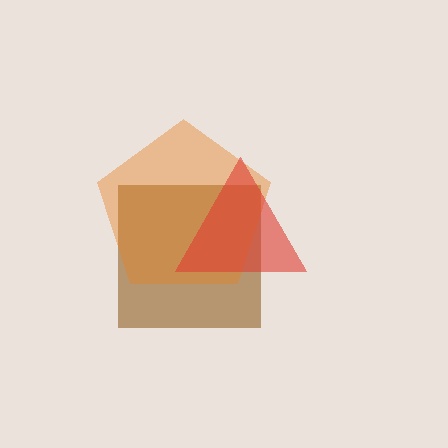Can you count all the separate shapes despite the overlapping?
Yes, there are 3 separate shapes.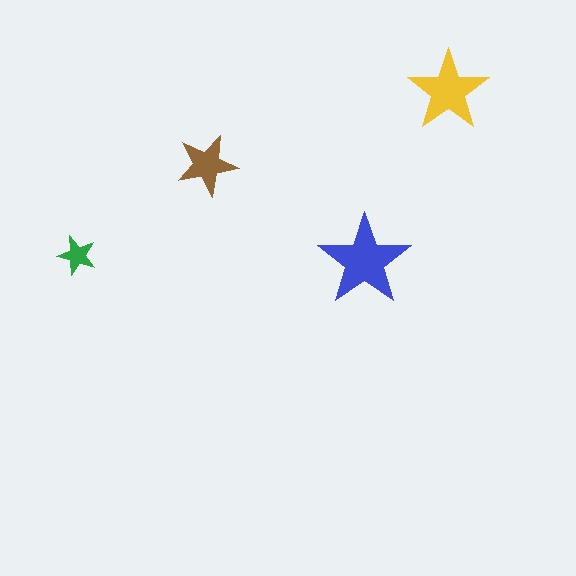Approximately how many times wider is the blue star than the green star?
About 2.5 times wider.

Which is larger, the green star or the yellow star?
The yellow one.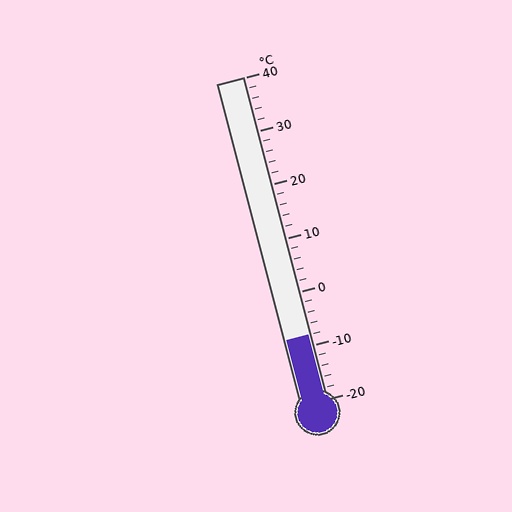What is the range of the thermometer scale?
The thermometer scale ranges from -20°C to 40°C.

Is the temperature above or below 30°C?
The temperature is below 30°C.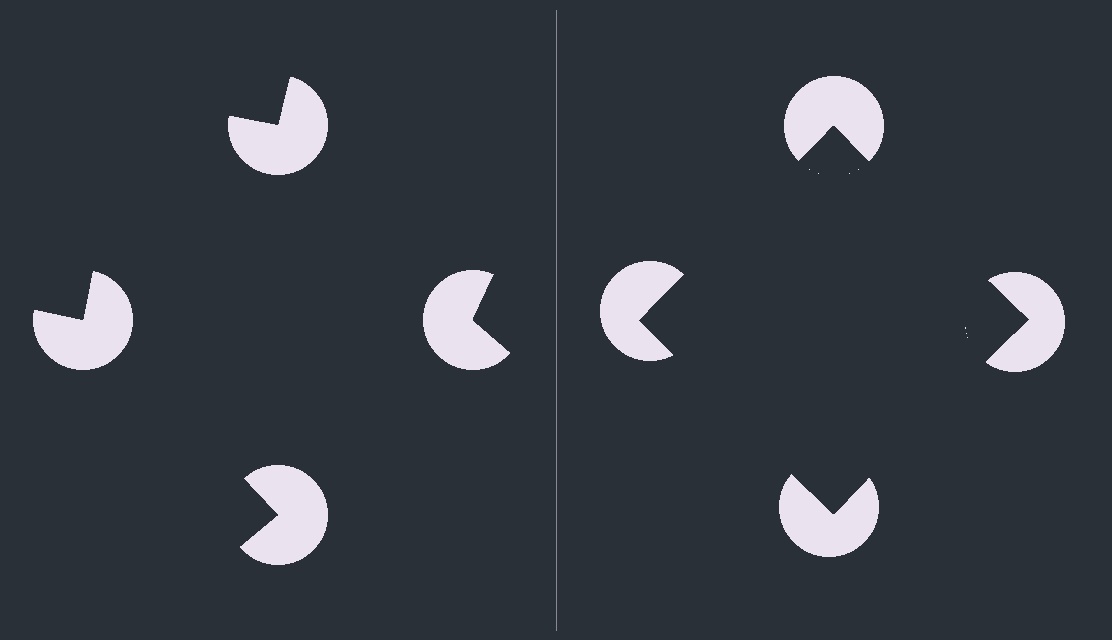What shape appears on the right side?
An illusory square.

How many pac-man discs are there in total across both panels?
8 — 4 on each side.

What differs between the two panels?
The pac-man discs are positioned identically on both sides; only the wedge orientations differ. On the right they align to a square; on the left they are misaligned.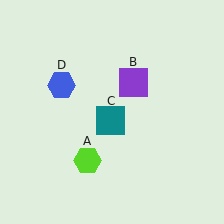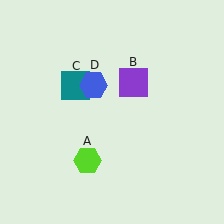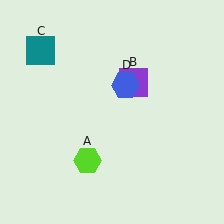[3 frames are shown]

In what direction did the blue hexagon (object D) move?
The blue hexagon (object D) moved right.